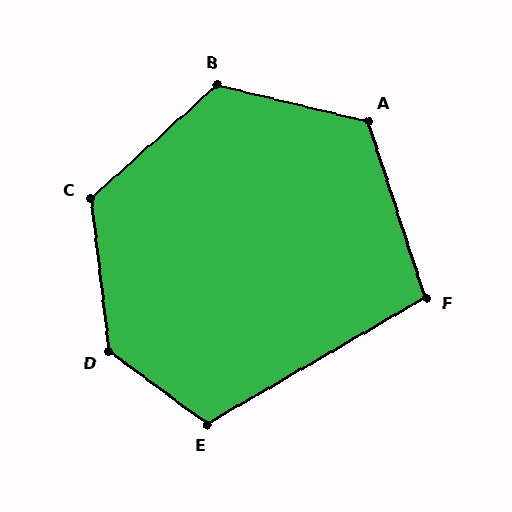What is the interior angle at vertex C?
Approximately 125 degrees (obtuse).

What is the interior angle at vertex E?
Approximately 113 degrees (obtuse).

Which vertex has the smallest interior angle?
F, at approximately 102 degrees.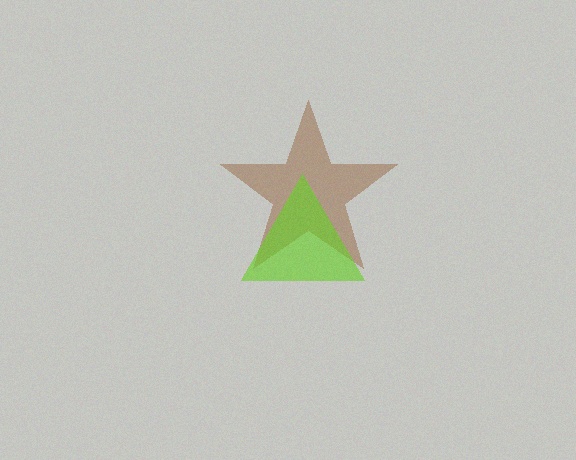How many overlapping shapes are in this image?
There are 2 overlapping shapes in the image.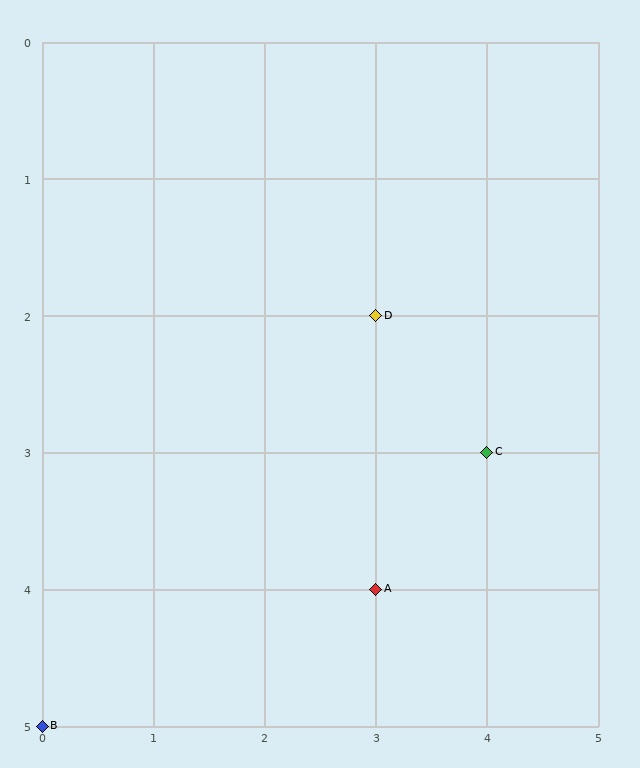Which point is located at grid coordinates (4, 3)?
Point C is at (4, 3).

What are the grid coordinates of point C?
Point C is at grid coordinates (4, 3).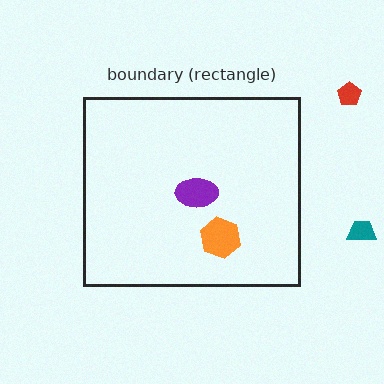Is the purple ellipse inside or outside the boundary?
Inside.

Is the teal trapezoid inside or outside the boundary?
Outside.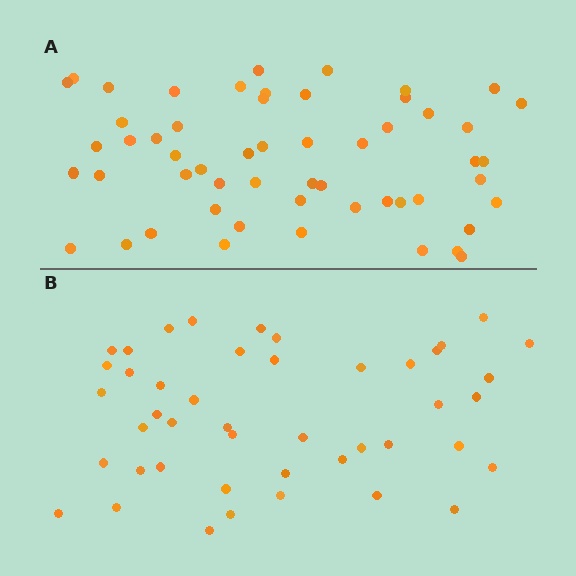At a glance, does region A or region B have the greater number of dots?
Region A (the top region) has more dots.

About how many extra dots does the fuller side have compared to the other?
Region A has roughly 10 or so more dots than region B.